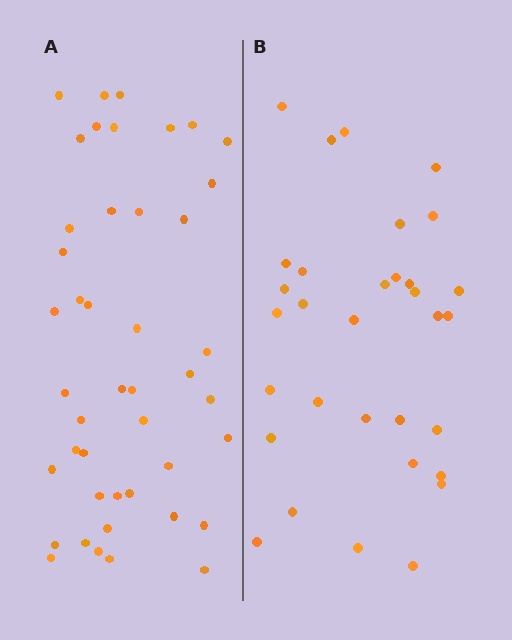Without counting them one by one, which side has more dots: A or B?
Region A (the left region) has more dots.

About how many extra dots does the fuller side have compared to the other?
Region A has roughly 12 or so more dots than region B.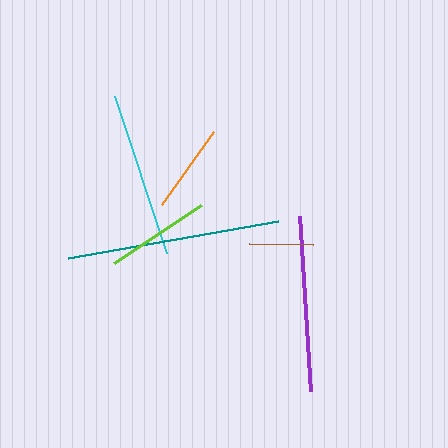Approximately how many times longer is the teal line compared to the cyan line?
The teal line is approximately 1.3 times the length of the cyan line.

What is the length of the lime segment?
The lime segment is approximately 104 pixels long.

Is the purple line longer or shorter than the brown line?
The purple line is longer than the brown line.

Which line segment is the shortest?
The brown line is the shortest at approximately 64 pixels.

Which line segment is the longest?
The teal line is the longest at approximately 213 pixels.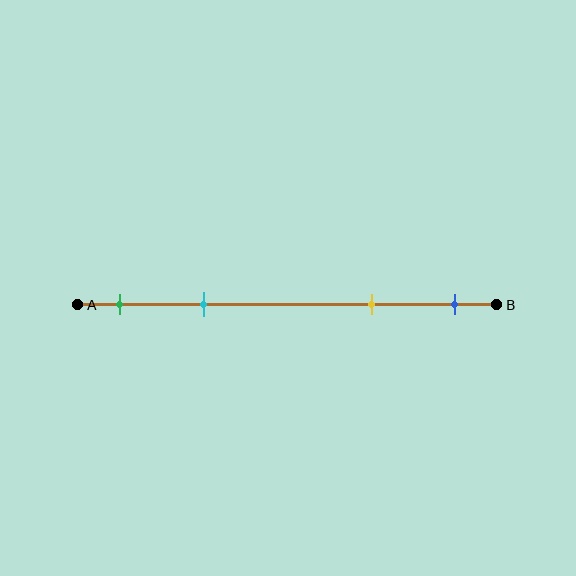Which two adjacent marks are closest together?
The green and cyan marks are the closest adjacent pair.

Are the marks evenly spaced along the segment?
No, the marks are not evenly spaced.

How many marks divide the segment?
There are 4 marks dividing the segment.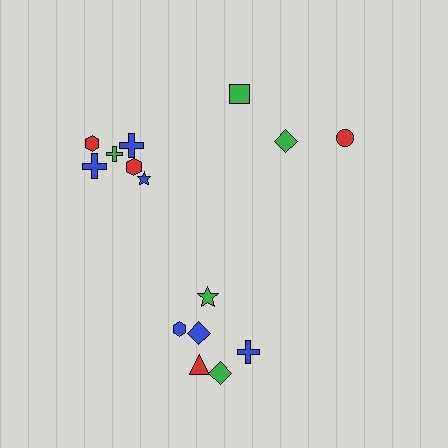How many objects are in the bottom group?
There are 6 objects.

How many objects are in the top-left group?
There are 6 objects.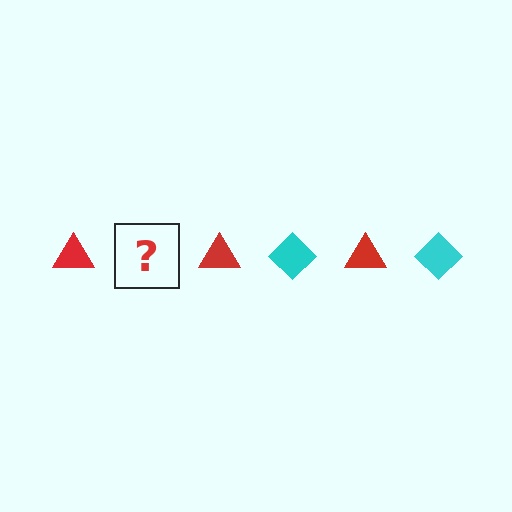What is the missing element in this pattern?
The missing element is a cyan diamond.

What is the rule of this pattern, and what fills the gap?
The rule is that the pattern alternates between red triangle and cyan diamond. The gap should be filled with a cyan diamond.